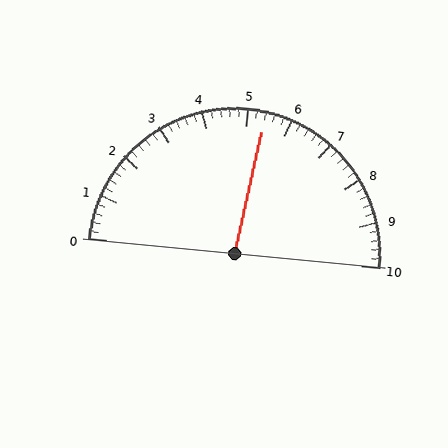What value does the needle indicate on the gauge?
The needle indicates approximately 5.4.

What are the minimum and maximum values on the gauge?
The gauge ranges from 0 to 10.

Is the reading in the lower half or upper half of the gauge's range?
The reading is in the upper half of the range (0 to 10).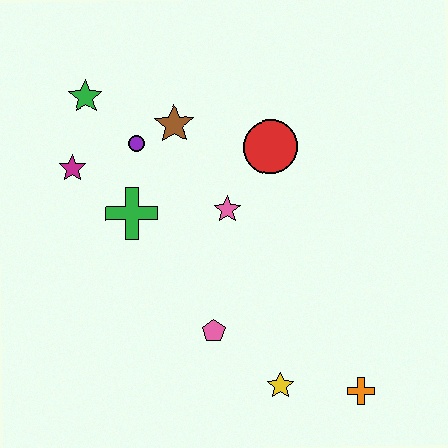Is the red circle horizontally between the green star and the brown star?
No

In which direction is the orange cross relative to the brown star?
The orange cross is below the brown star.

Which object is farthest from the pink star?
The orange cross is farthest from the pink star.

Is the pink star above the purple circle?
No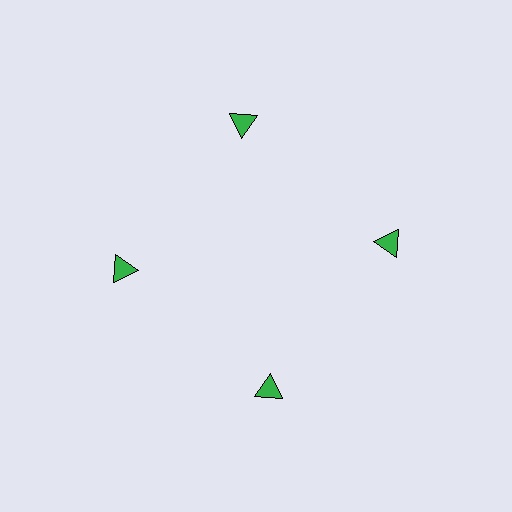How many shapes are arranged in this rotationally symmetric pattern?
There are 4 shapes, arranged in 4 groups of 1.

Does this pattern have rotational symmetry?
Yes, this pattern has 4-fold rotational symmetry. It looks the same after rotating 90 degrees around the center.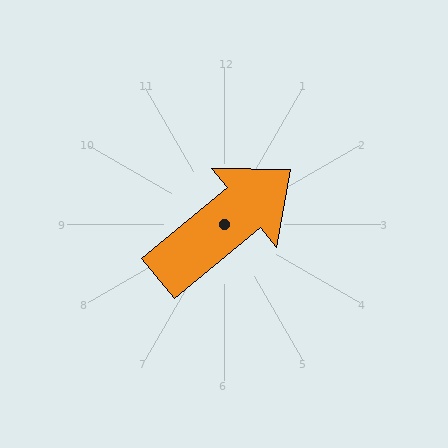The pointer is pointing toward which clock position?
Roughly 2 o'clock.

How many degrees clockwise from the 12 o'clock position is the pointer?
Approximately 51 degrees.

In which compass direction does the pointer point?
Northeast.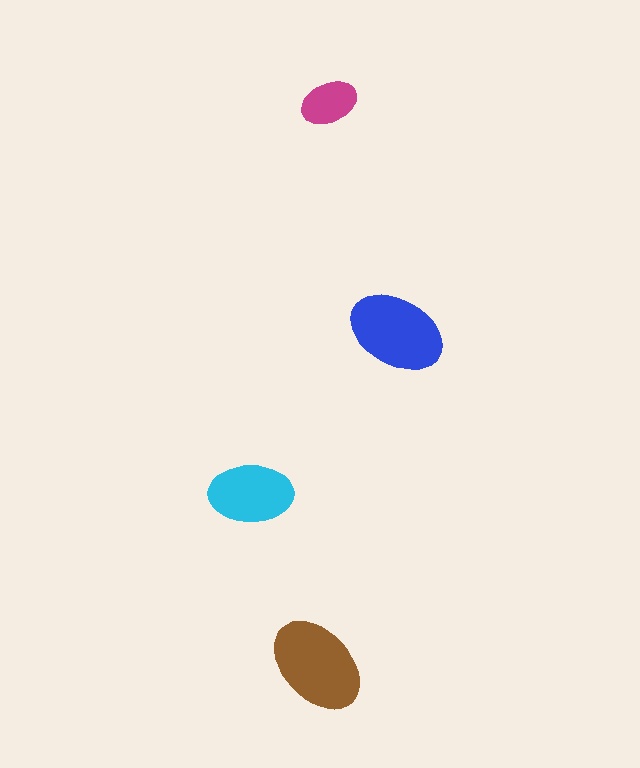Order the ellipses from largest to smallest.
the brown one, the blue one, the cyan one, the magenta one.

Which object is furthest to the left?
The cyan ellipse is leftmost.